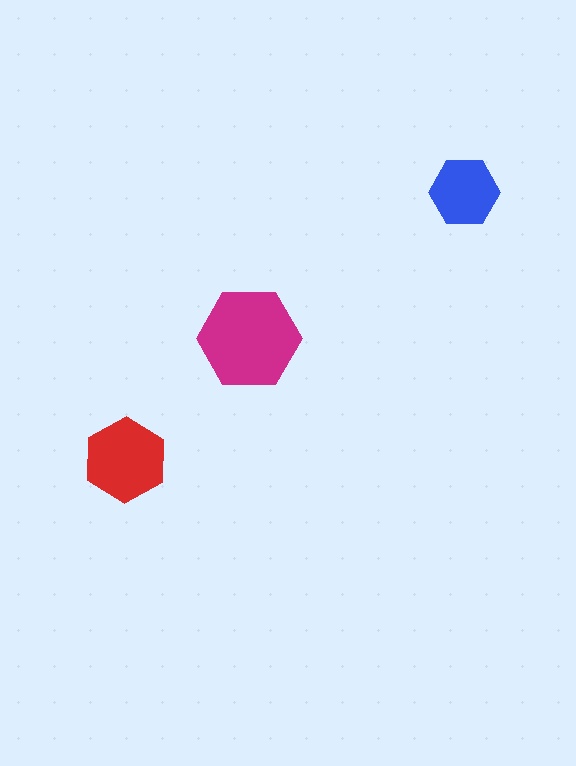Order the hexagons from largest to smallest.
the magenta one, the red one, the blue one.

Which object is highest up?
The blue hexagon is topmost.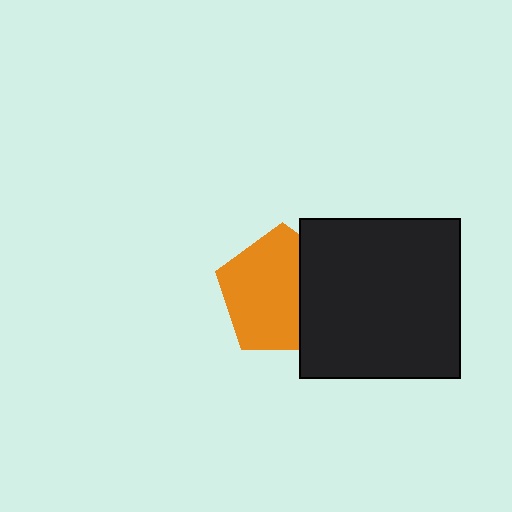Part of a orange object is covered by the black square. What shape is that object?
It is a pentagon.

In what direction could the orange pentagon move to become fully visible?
The orange pentagon could move left. That would shift it out from behind the black square entirely.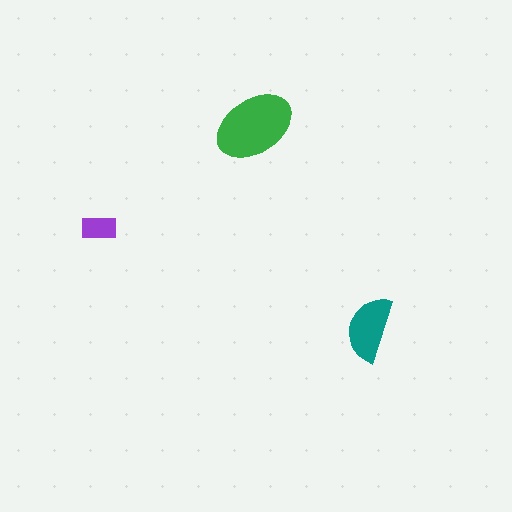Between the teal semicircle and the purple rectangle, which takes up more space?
The teal semicircle.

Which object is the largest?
The green ellipse.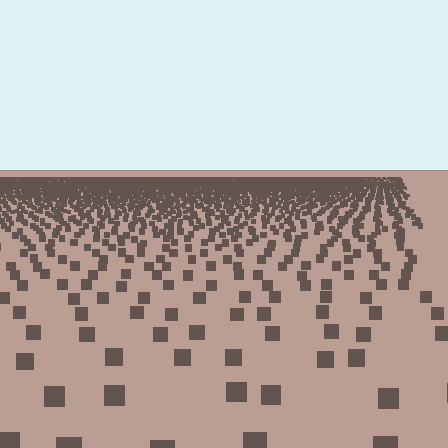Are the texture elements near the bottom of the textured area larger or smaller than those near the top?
Larger. Near the bottom, elements are closer to the viewer and appear at a bigger on-screen size.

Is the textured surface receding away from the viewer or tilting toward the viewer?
The surface is receding away from the viewer. Texture elements get smaller and denser toward the top.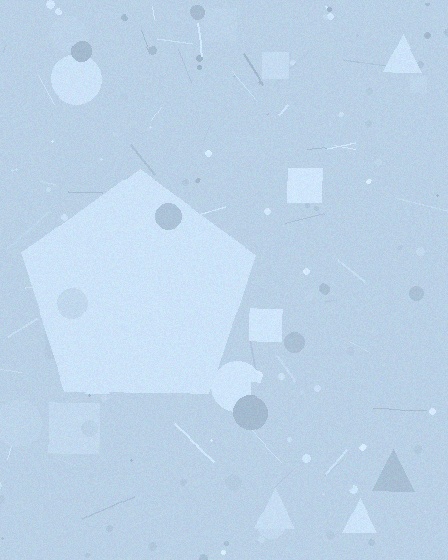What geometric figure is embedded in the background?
A pentagon is embedded in the background.